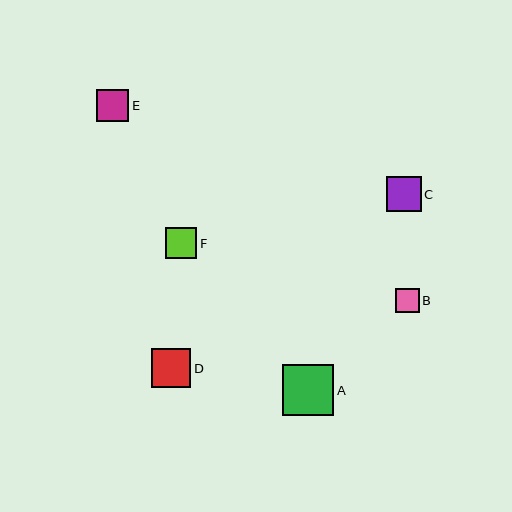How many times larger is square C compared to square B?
Square C is approximately 1.5 times the size of square B.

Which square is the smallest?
Square B is the smallest with a size of approximately 24 pixels.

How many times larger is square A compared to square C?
Square A is approximately 1.5 times the size of square C.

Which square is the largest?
Square A is the largest with a size of approximately 51 pixels.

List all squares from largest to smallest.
From largest to smallest: A, D, C, E, F, B.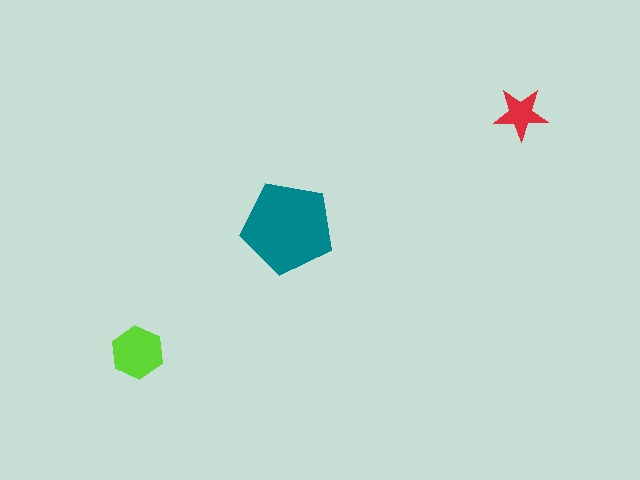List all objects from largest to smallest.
The teal pentagon, the lime hexagon, the red star.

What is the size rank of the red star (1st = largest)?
3rd.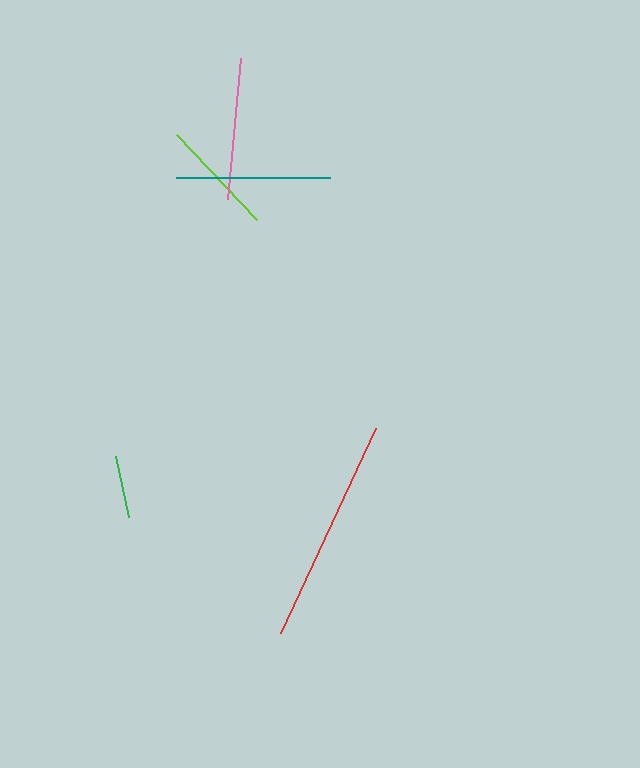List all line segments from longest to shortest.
From longest to shortest: red, teal, pink, lime, green.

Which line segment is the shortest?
The green line is the shortest at approximately 62 pixels.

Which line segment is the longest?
The red line is the longest at approximately 226 pixels.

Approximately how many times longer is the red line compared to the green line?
The red line is approximately 3.6 times the length of the green line.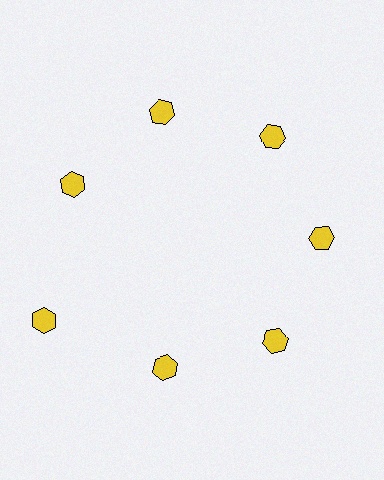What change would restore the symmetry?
The symmetry would be restored by moving it inward, back onto the ring so that all 7 hexagons sit at equal angles and equal distance from the center.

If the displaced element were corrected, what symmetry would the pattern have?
It would have 7-fold rotational symmetry — the pattern would map onto itself every 51 degrees.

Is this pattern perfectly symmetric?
No. The 7 yellow hexagons are arranged in a ring, but one element near the 8 o'clock position is pushed outward from the center, breaking the 7-fold rotational symmetry.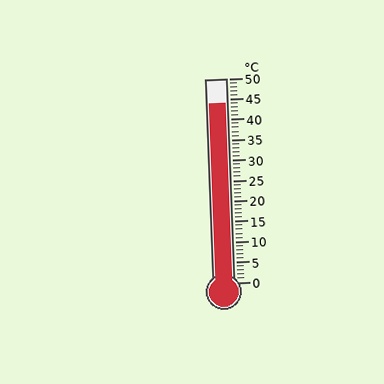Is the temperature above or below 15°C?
The temperature is above 15°C.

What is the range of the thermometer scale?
The thermometer scale ranges from 0°C to 50°C.